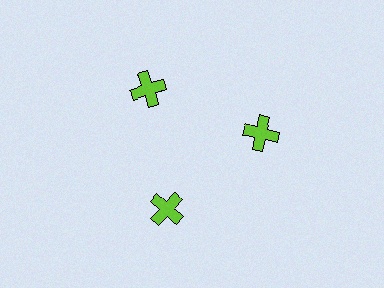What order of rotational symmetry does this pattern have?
This pattern has 3-fold rotational symmetry.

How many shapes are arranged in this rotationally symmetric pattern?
There are 3 shapes, arranged in 3 groups of 1.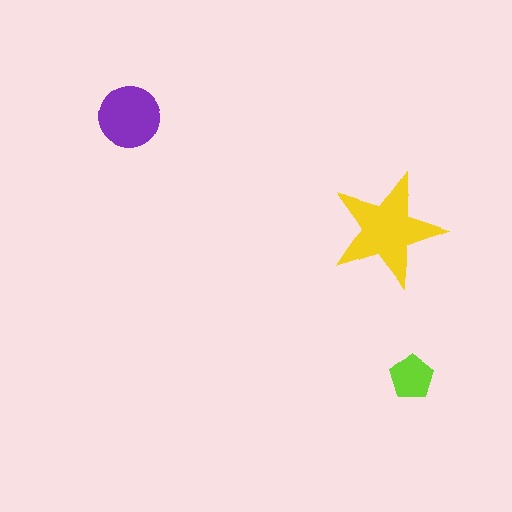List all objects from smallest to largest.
The lime pentagon, the purple circle, the yellow star.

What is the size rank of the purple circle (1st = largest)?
2nd.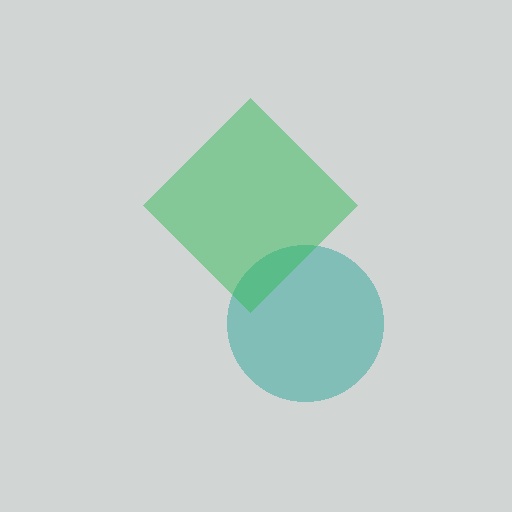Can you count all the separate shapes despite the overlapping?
Yes, there are 2 separate shapes.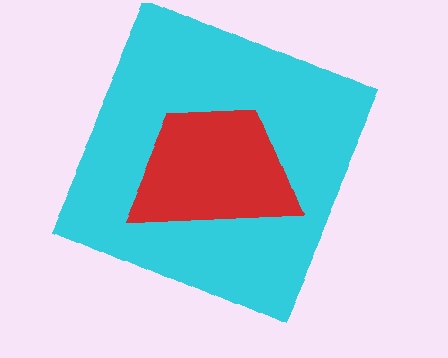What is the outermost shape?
The cyan square.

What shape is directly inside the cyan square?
The red trapezoid.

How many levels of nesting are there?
2.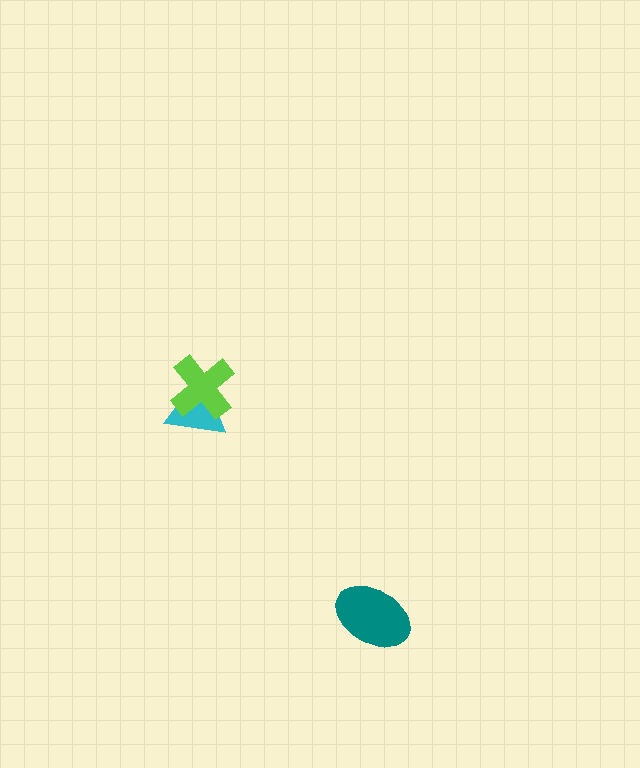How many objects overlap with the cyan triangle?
1 object overlaps with the cyan triangle.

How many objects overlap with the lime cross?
1 object overlaps with the lime cross.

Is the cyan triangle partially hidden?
Yes, it is partially covered by another shape.